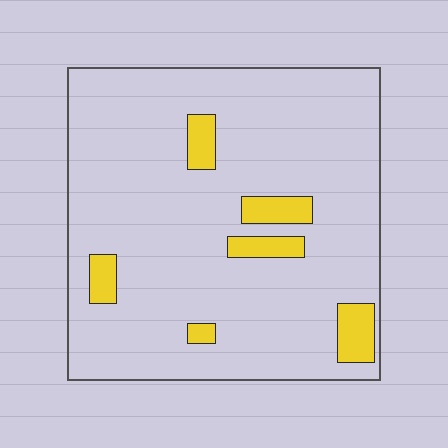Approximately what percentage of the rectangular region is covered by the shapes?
Approximately 10%.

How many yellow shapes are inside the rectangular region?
6.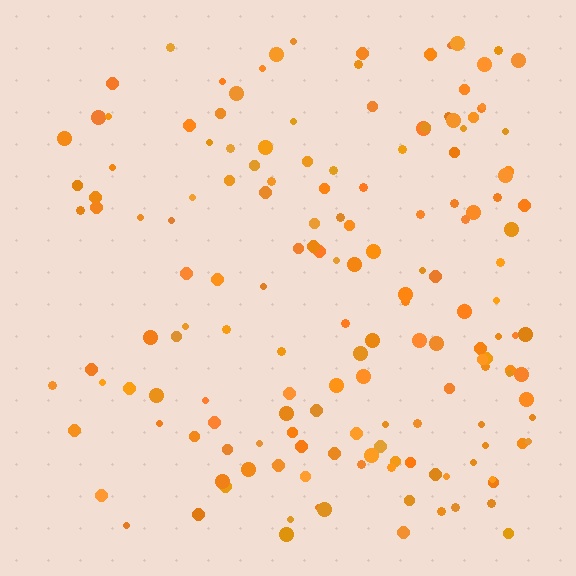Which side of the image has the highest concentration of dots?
The right.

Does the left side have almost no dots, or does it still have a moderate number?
Still a moderate number, just noticeably fewer than the right.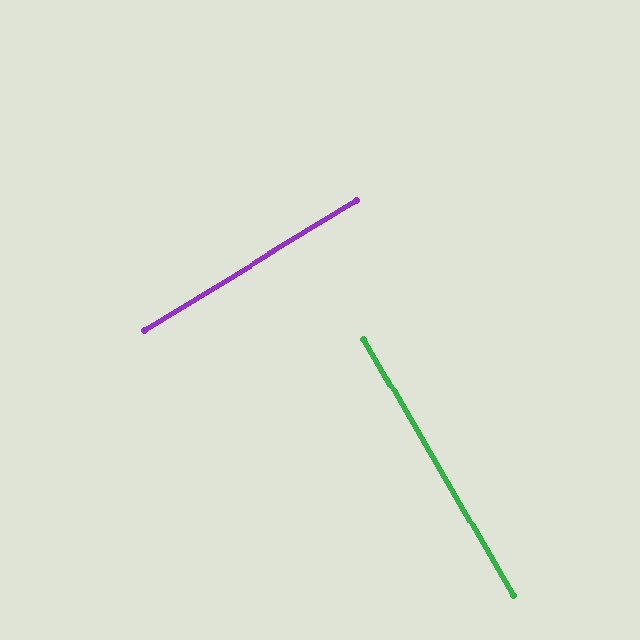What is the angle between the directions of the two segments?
Approximately 89 degrees.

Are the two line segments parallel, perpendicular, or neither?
Perpendicular — they meet at approximately 89°.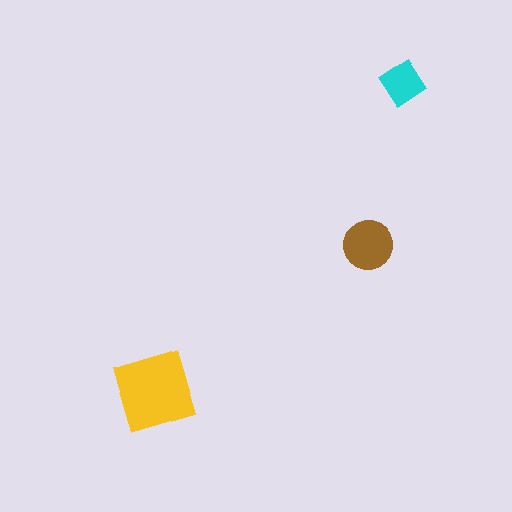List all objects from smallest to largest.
The cyan diamond, the brown circle, the yellow diamond.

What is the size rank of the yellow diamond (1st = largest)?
1st.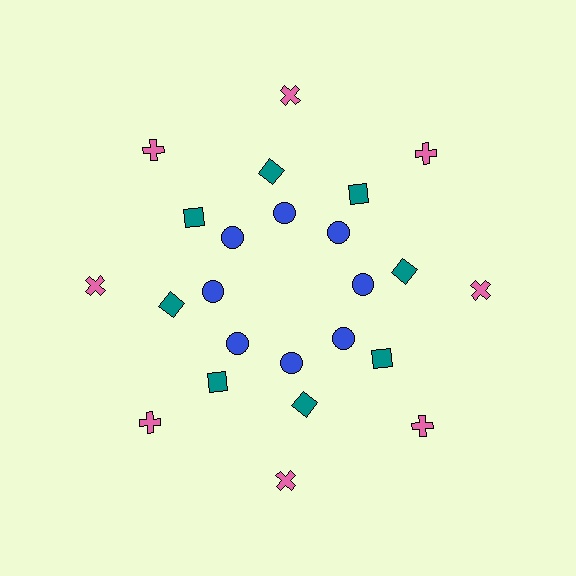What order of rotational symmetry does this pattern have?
This pattern has 8-fold rotational symmetry.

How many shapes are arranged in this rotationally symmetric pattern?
There are 24 shapes, arranged in 8 groups of 3.